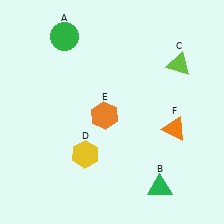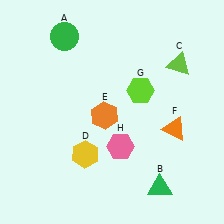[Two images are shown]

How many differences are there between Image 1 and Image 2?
There are 2 differences between the two images.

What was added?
A lime hexagon (G), a pink hexagon (H) were added in Image 2.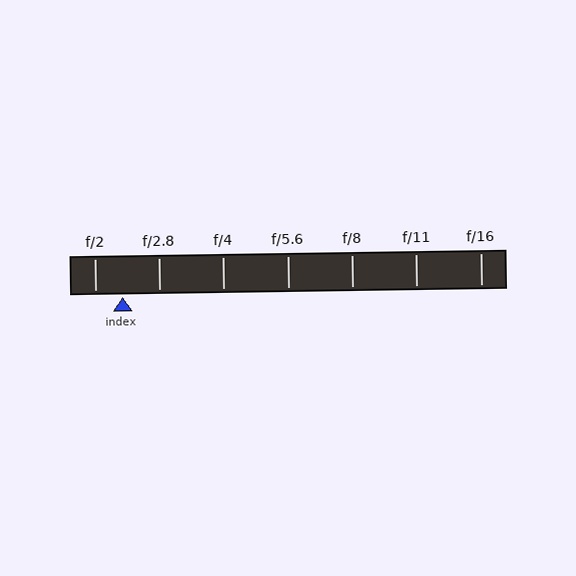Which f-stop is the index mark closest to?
The index mark is closest to f/2.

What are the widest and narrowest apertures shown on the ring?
The widest aperture shown is f/2 and the narrowest is f/16.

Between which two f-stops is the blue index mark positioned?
The index mark is between f/2 and f/2.8.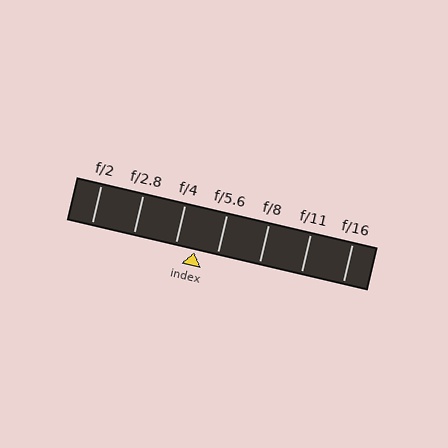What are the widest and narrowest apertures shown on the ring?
The widest aperture shown is f/2 and the narrowest is f/16.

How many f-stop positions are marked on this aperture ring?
There are 7 f-stop positions marked.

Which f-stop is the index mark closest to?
The index mark is closest to f/4.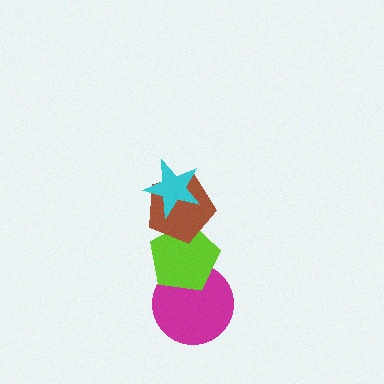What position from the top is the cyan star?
The cyan star is 1st from the top.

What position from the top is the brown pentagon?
The brown pentagon is 2nd from the top.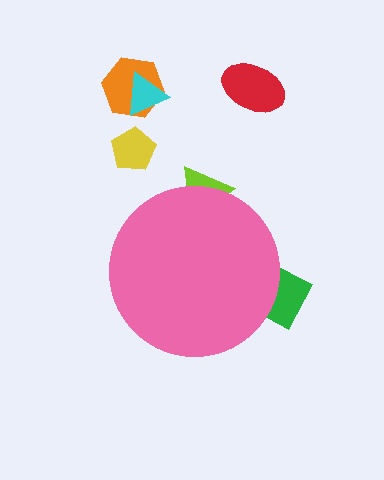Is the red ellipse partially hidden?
No, the red ellipse is fully visible.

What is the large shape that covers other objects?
A pink circle.